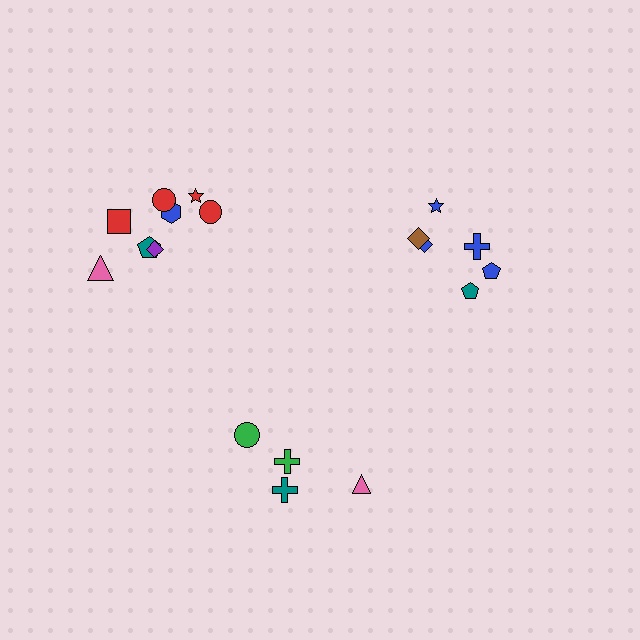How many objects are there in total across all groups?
There are 18 objects.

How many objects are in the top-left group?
There are 8 objects.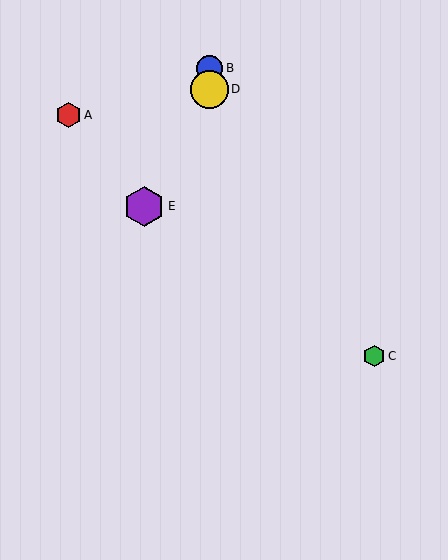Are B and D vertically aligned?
Yes, both are at x≈209.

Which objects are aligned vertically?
Objects B, D are aligned vertically.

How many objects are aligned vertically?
2 objects (B, D) are aligned vertically.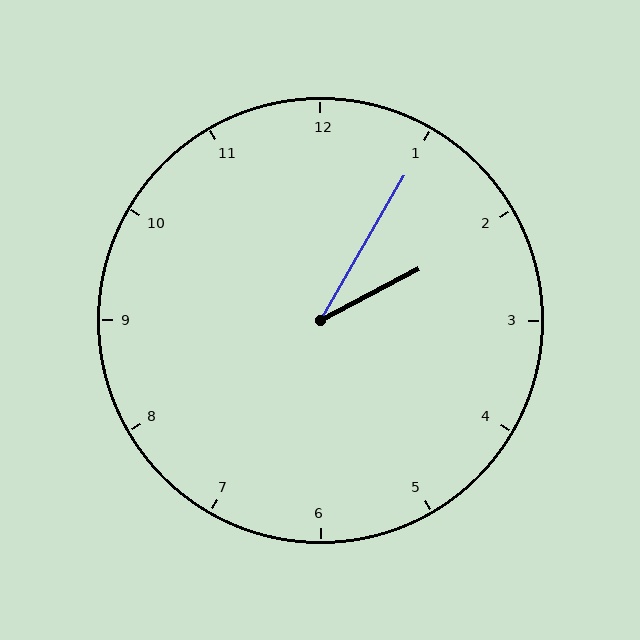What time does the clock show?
2:05.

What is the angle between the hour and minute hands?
Approximately 32 degrees.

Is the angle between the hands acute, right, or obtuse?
It is acute.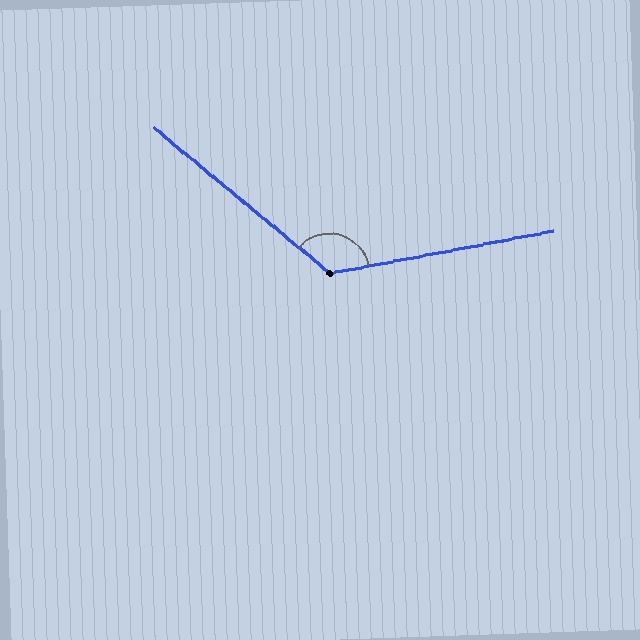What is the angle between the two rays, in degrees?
Approximately 129 degrees.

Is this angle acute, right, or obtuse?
It is obtuse.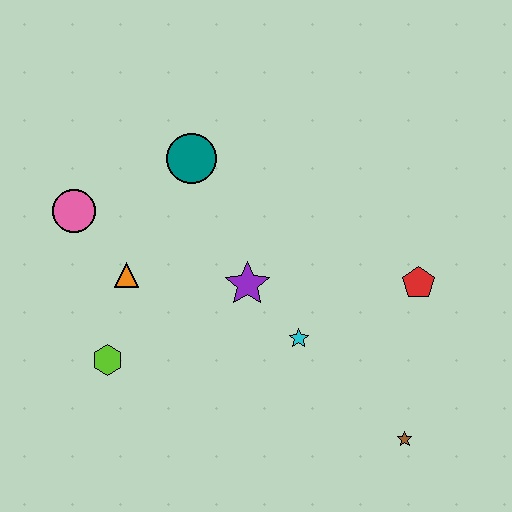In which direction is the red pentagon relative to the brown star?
The red pentagon is above the brown star.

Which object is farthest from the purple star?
The brown star is farthest from the purple star.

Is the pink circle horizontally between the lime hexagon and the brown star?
No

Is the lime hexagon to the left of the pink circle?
No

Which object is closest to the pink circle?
The orange triangle is closest to the pink circle.